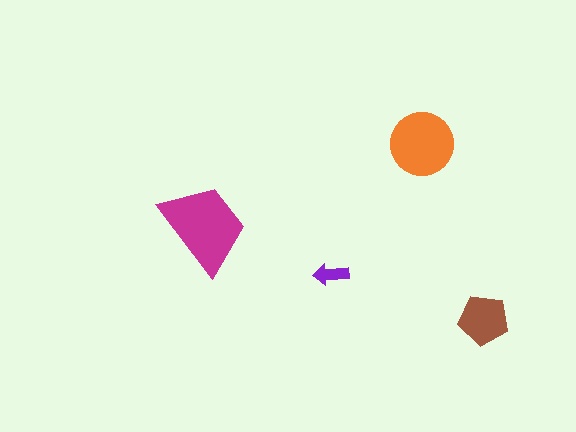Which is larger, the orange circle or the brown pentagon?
The orange circle.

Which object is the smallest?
The purple arrow.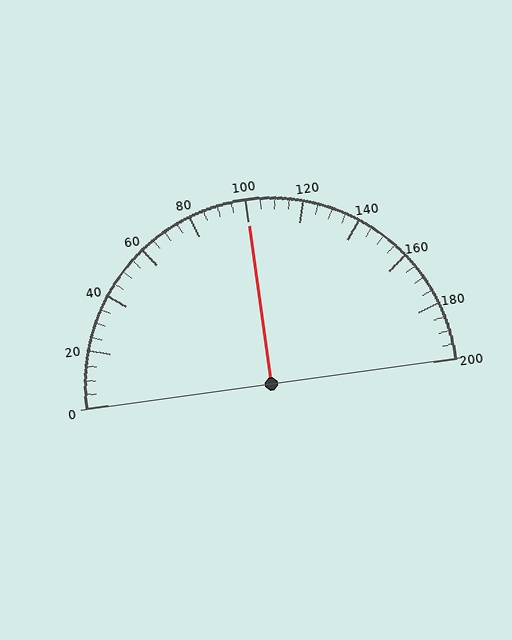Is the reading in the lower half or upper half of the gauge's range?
The reading is in the upper half of the range (0 to 200).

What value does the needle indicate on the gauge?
The needle indicates approximately 100.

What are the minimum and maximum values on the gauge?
The gauge ranges from 0 to 200.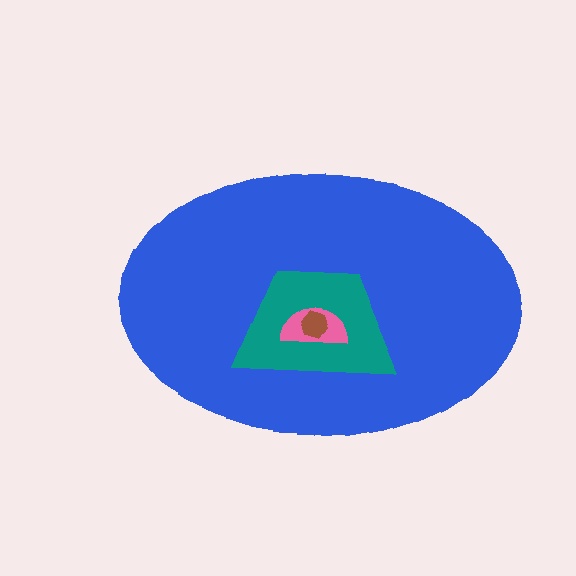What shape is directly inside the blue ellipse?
The teal trapezoid.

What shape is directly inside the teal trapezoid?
The pink semicircle.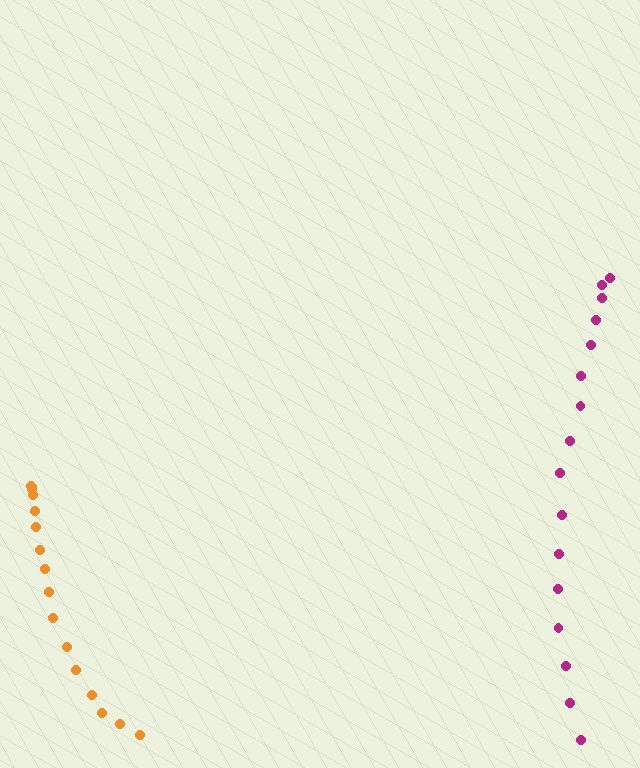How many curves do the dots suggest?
There are 2 distinct paths.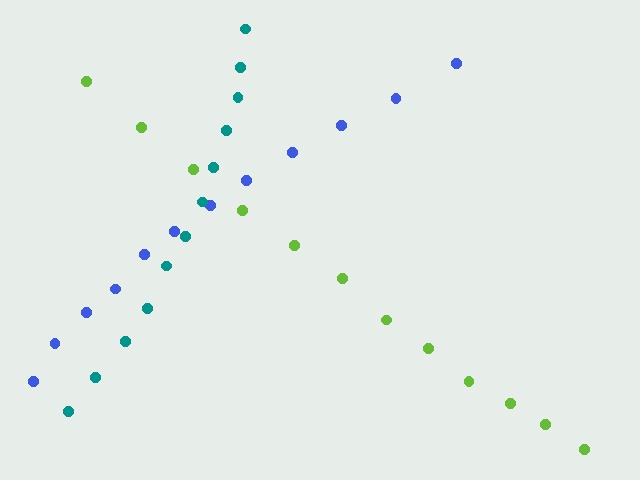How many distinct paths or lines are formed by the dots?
There are 3 distinct paths.